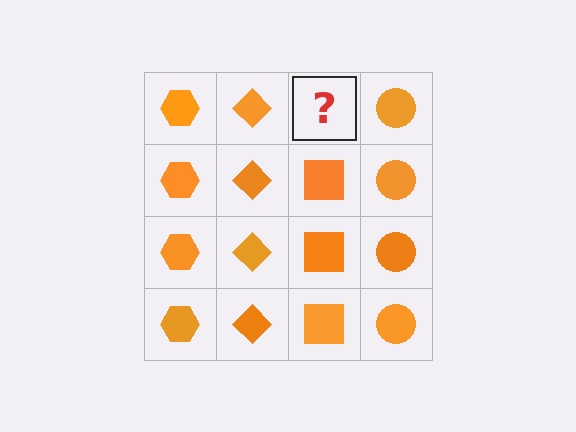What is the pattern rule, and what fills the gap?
The rule is that each column has a consistent shape. The gap should be filled with an orange square.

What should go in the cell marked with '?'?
The missing cell should contain an orange square.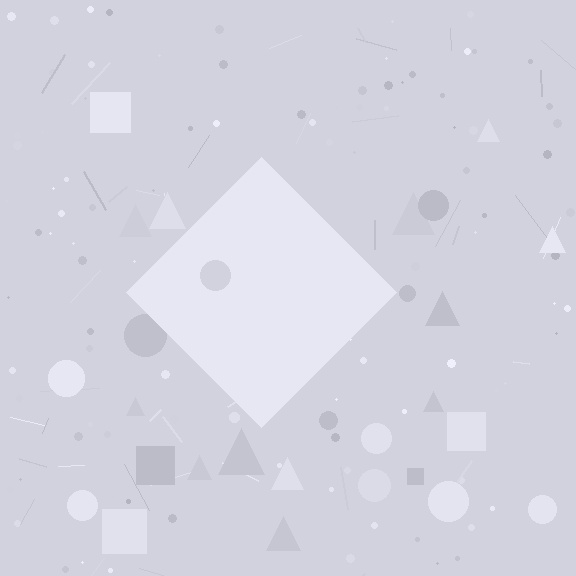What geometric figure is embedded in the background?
A diamond is embedded in the background.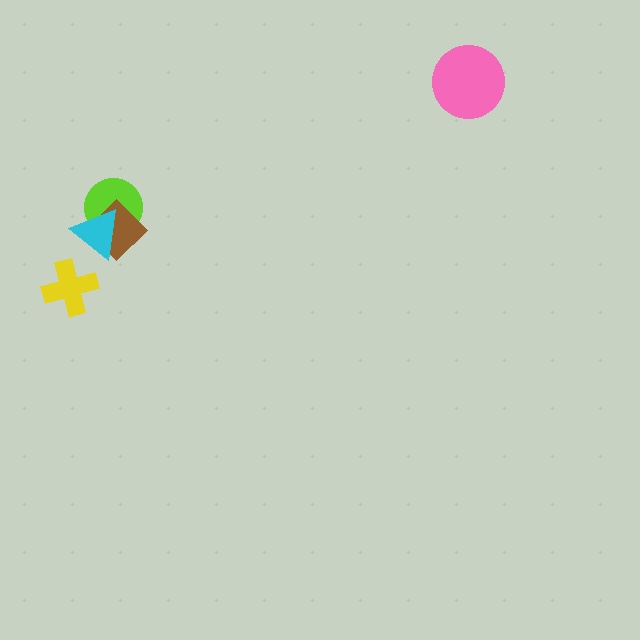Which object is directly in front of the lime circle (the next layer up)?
The brown diamond is directly in front of the lime circle.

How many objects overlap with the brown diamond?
2 objects overlap with the brown diamond.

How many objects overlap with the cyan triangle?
2 objects overlap with the cyan triangle.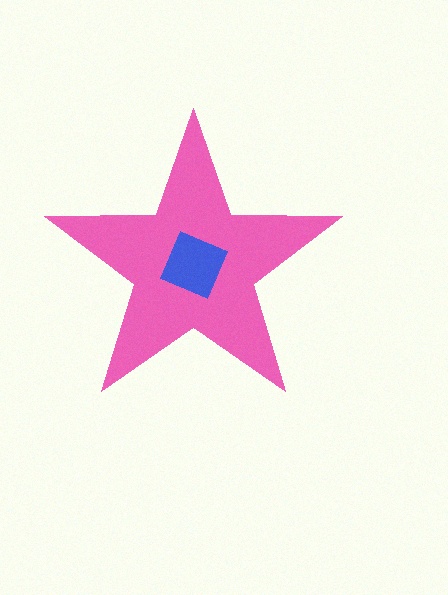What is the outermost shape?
The pink star.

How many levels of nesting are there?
2.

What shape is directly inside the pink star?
The blue diamond.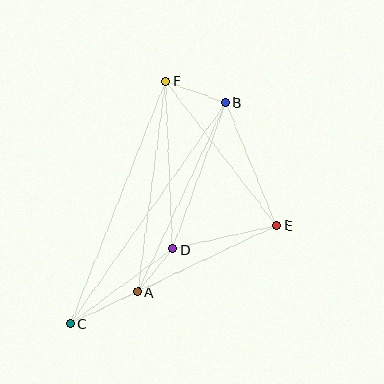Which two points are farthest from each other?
Points B and C are farthest from each other.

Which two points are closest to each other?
Points A and D are closest to each other.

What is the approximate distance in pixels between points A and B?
The distance between A and B is approximately 209 pixels.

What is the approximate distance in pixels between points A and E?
The distance between A and E is approximately 154 pixels.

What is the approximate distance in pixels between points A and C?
The distance between A and C is approximately 74 pixels.